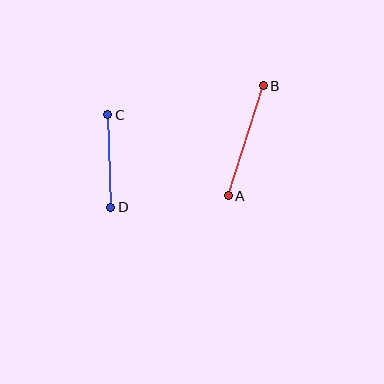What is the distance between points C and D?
The distance is approximately 92 pixels.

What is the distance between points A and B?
The distance is approximately 116 pixels.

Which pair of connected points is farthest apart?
Points A and B are farthest apart.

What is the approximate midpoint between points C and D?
The midpoint is at approximately (109, 161) pixels.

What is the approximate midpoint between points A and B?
The midpoint is at approximately (246, 141) pixels.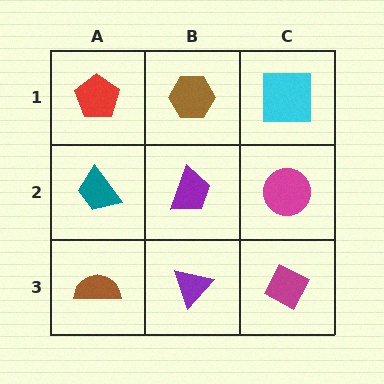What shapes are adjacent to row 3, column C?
A magenta circle (row 2, column C), a purple triangle (row 3, column B).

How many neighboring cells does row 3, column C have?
2.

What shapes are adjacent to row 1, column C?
A magenta circle (row 2, column C), a brown hexagon (row 1, column B).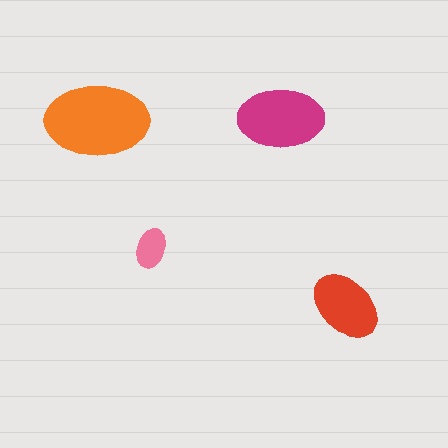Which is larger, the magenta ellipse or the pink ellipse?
The magenta one.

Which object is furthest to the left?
The orange ellipse is leftmost.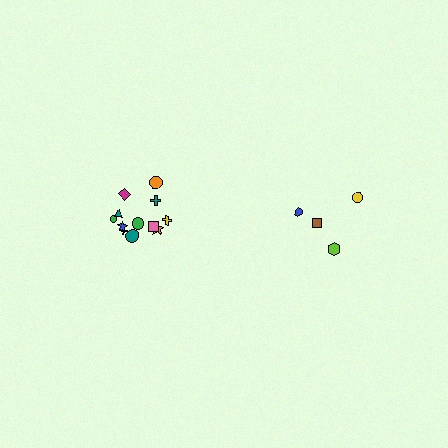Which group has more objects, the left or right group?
The left group.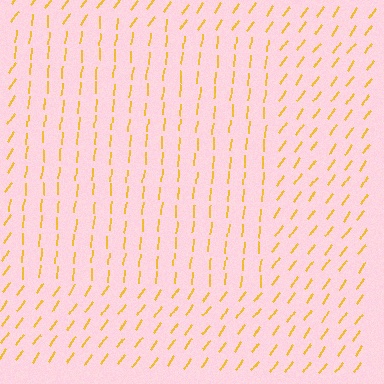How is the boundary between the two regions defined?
The boundary is defined purely by a change in line orientation (approximately 31 degrees difference). All lines are the same color and thickness.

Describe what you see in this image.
The image is filled with small yellow line segments. A rectangle region in the image has lines oriented differently from the surrounding lines, creating a visible texture boundary.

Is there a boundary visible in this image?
Yes, there is a texture boundary formed by a change in line orientation.